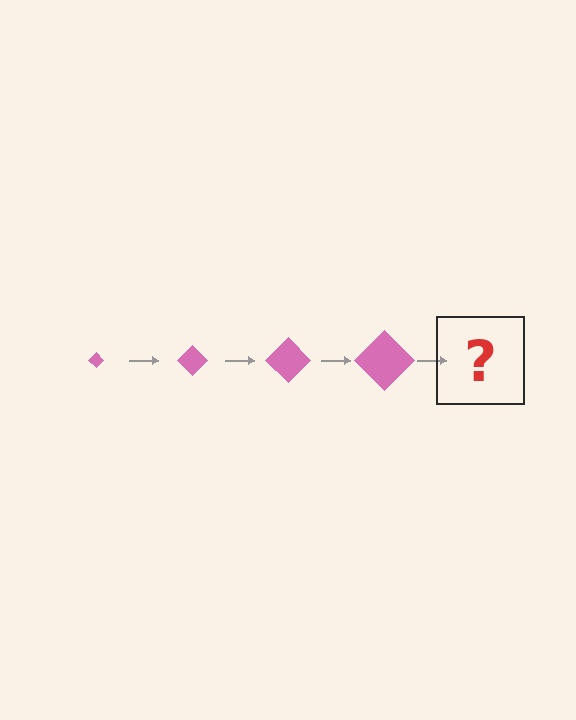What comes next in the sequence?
The next element should be a pink diamond, larger than the previous one.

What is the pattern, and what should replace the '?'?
The pattern is that the diamond gets progressively larger each step. The '?' should be a pink diamond, larger than the previous one.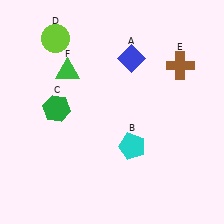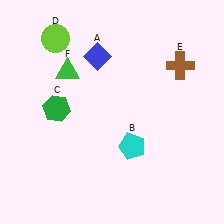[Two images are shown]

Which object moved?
The blue diamond (A) moved left.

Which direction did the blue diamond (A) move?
The blue diamond (A) moved left.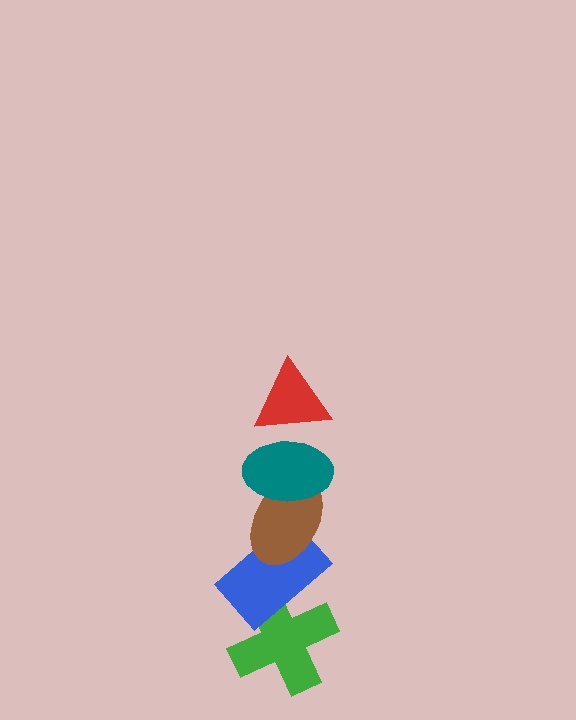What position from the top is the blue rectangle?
The blue rectangle is 4th from the top.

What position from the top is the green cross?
The green cross is 5th from the top.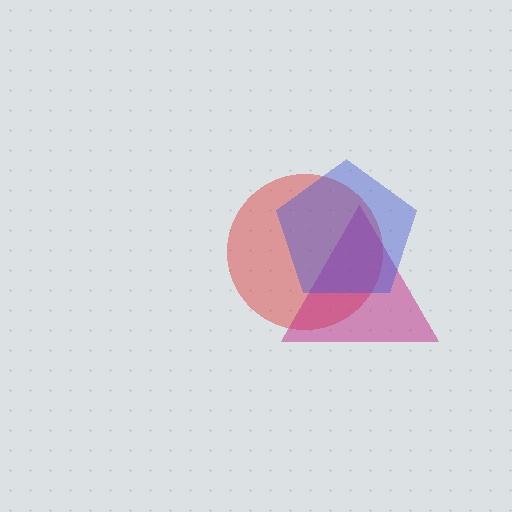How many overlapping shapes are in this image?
There are 3 overlapping shapes in the image.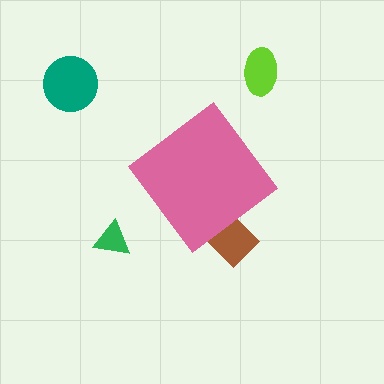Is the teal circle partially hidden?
No, the teal circle is fully visible.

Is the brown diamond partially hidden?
Yes, the brown diamond is partially hidden behind the pink diamond.